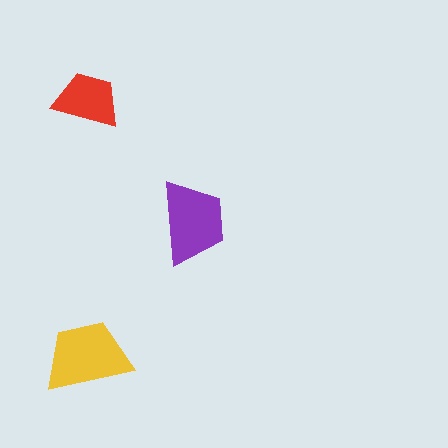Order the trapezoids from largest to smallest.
the yellow one, the purple one, the red one.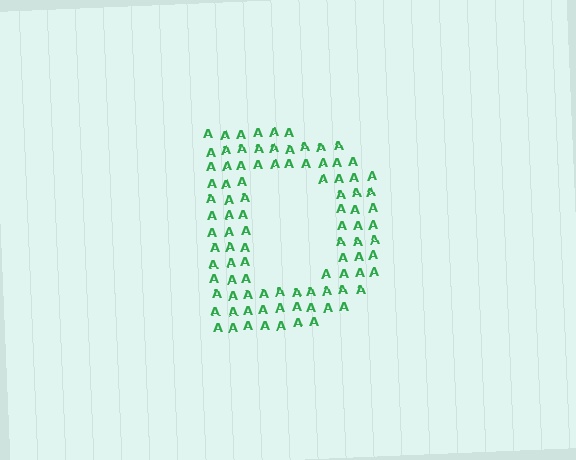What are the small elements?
The small elements are letter A's.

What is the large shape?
The large shape is the letter D.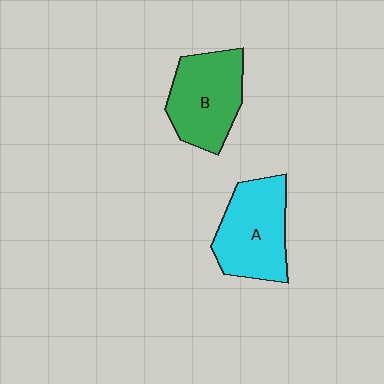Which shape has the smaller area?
Shape B (green).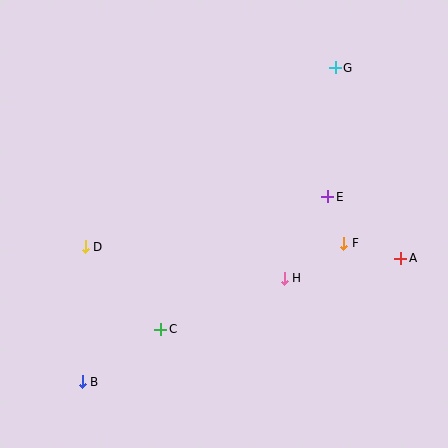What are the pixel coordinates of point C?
Point C is at (161, 329).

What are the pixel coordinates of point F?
Point F is at (344, 243).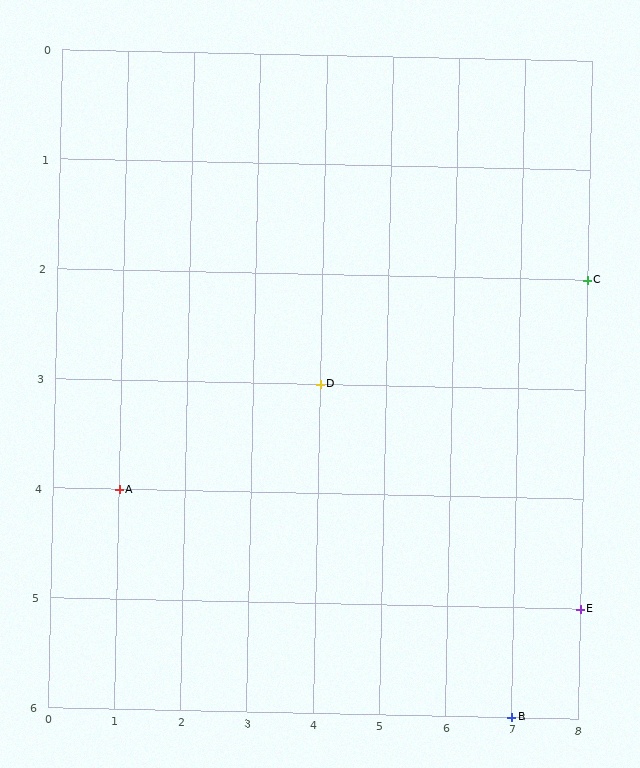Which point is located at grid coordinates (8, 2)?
Point C is at (8, 2).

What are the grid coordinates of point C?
Point C is at grid coordinates (8, 2).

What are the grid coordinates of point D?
Point D is at grid coordinates (4, 3).